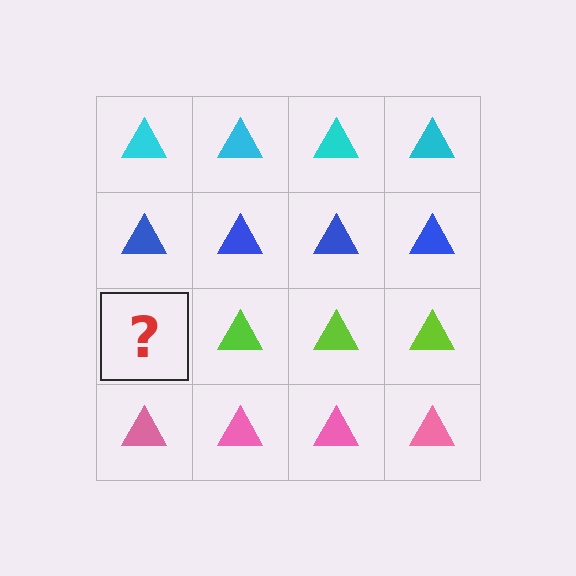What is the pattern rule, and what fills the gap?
The rule is that each row has a consistent color. The gap should be filled with a lime triangle.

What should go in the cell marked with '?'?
The missing cell should contain a lime triangle.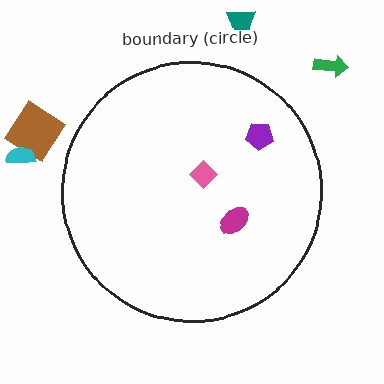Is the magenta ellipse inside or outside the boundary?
Inside.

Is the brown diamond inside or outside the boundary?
Outside.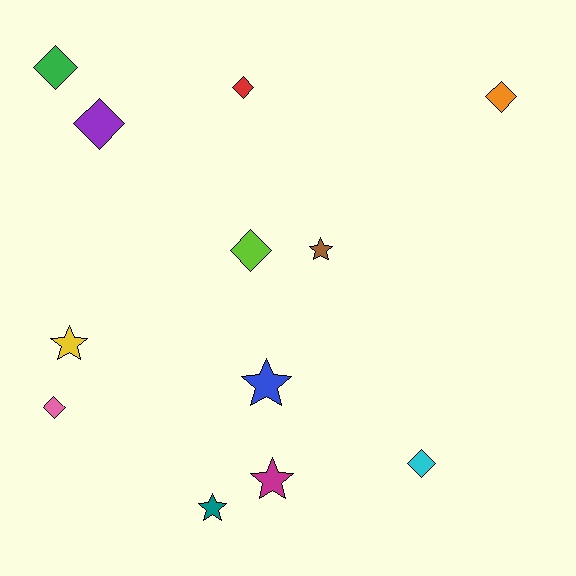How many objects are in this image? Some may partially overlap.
There are 12 objects.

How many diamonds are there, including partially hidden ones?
There are 7 diamonds.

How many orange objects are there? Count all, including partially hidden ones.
There is 1 orange object.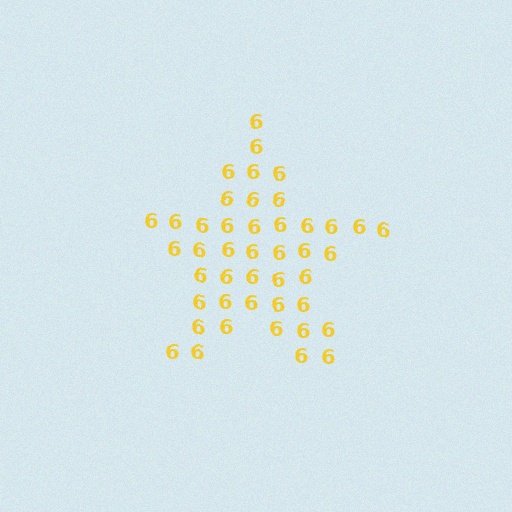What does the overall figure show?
The overall figure shows a star.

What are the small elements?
The small elements are digit 6's.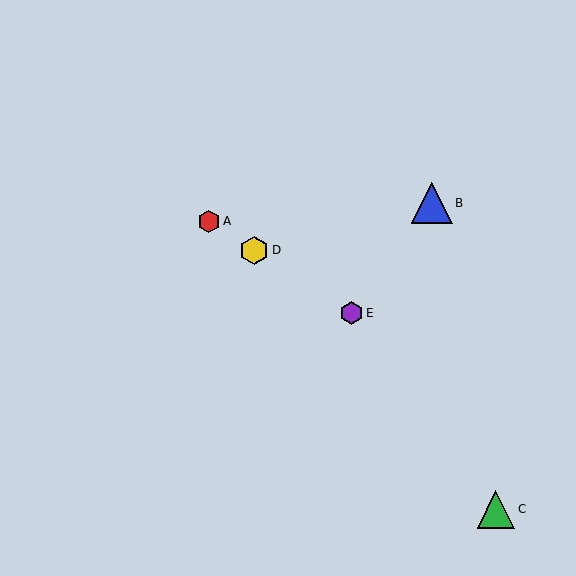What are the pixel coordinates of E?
Object E is at (352, 313).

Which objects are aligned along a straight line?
Objects A, D, E are aligned along a straight line.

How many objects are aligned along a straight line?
3 objects (A, D, E) are aligned along a straight line.